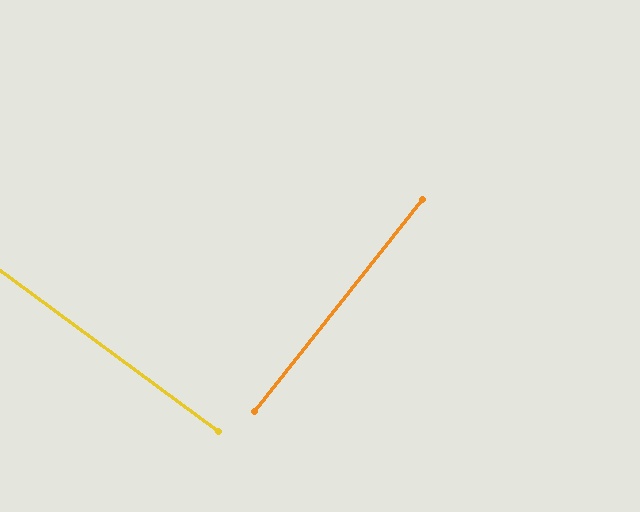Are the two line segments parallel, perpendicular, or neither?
Perpendicular — they meet at approximately 88°.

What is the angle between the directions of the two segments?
Approximately 88 degrees.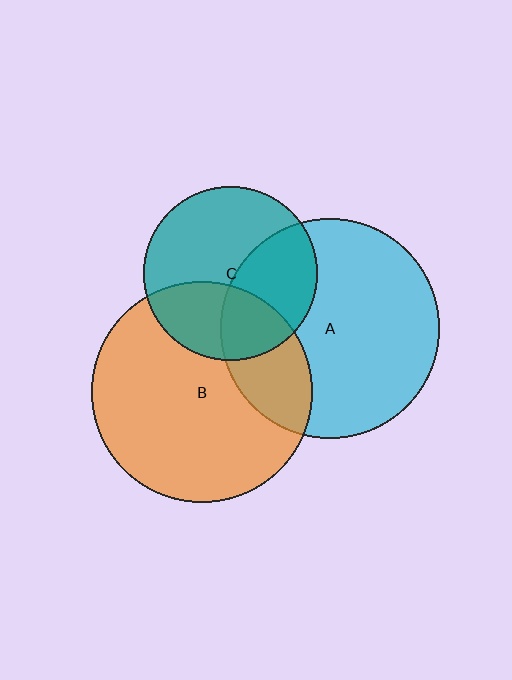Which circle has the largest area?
Circle B (orange).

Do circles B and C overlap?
Yes.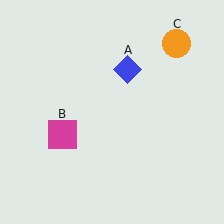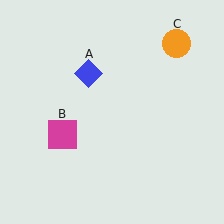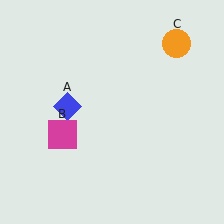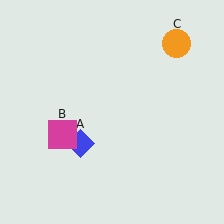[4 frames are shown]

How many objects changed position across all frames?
1 object changed position: blue diamond (object A).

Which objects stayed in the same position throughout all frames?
Magenta square (object B) and orange circle (object C) remained stationary.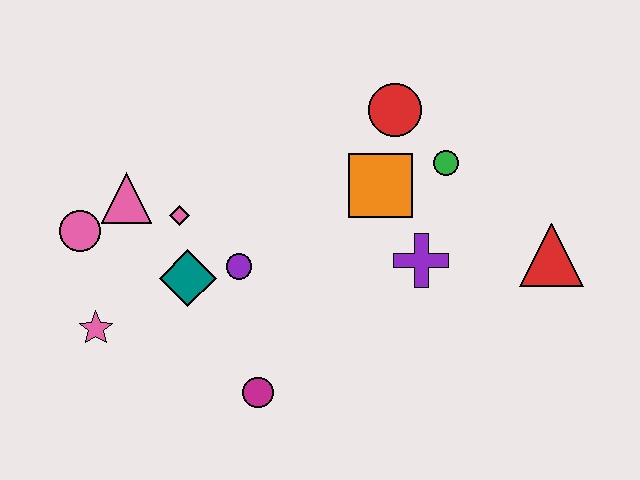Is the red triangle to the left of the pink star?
No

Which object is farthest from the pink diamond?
The red triangle is farthest from the pink diamond.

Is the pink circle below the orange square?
Yes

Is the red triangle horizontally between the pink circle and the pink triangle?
No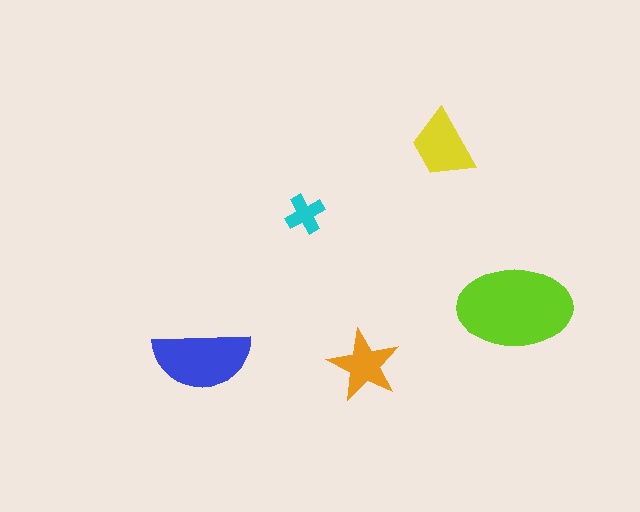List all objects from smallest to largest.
The cyan cross, the orange star, the yellow trapezoid, the blue semicircle, the lime ellipse.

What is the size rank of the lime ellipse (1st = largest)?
1st.